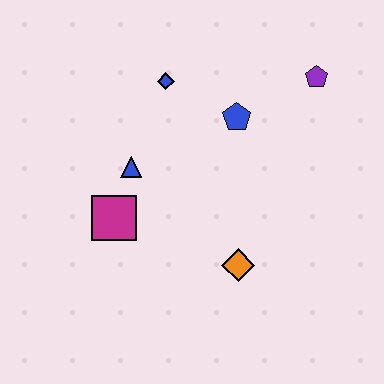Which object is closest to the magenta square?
The blue triangle is closest to the magenta square.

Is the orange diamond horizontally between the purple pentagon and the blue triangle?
Yes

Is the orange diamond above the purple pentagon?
No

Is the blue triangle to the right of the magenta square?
Yes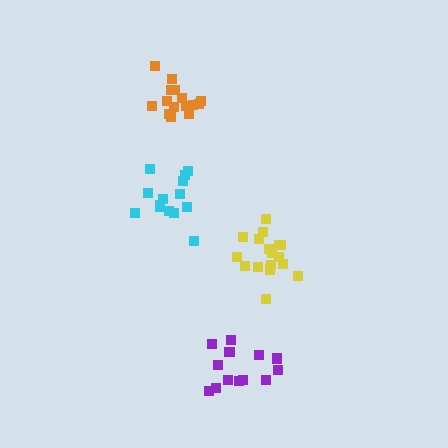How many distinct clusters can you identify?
There are 4 distinct clusters.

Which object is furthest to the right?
The yellow cluster is rightmost.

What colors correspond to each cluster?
The clusters are colored: yellow, orange, purple, cyan.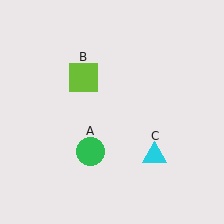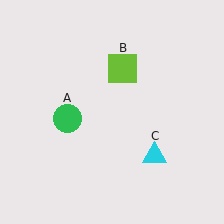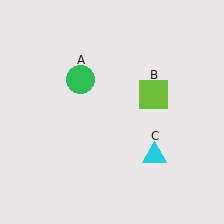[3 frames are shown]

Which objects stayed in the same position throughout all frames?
Cyan triangle (object C) remained stationary.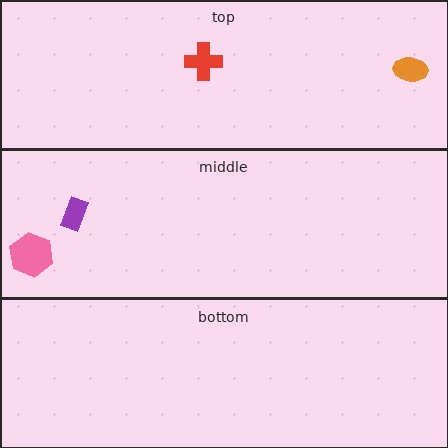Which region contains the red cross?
The top region.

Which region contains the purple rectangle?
The middle region.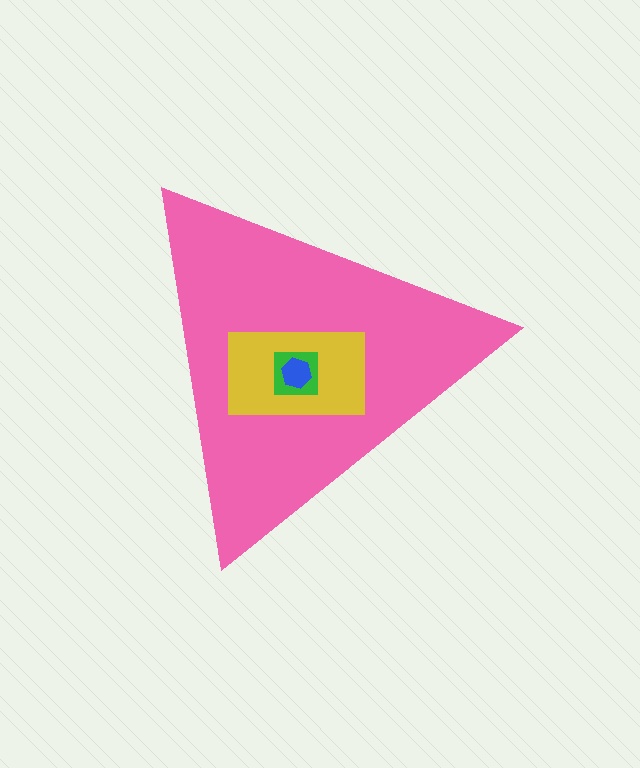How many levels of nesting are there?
4.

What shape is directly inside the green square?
The blue hexagon.